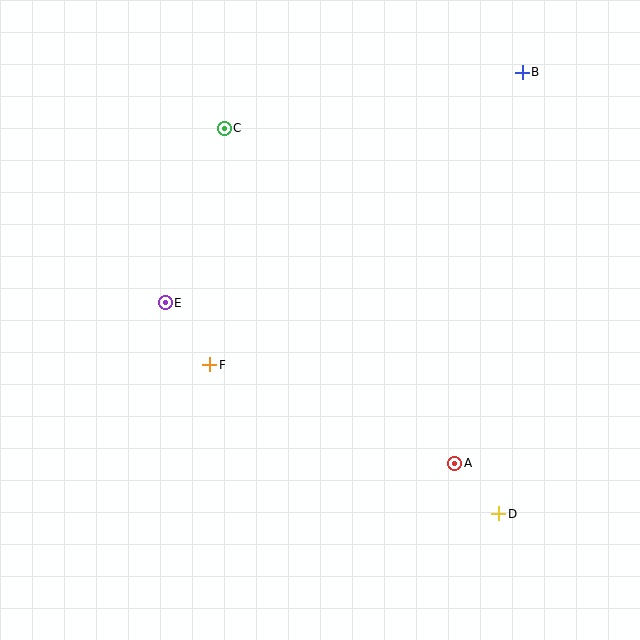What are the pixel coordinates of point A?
Point A is at (455, 463).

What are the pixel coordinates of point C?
Point C is at (224, 128).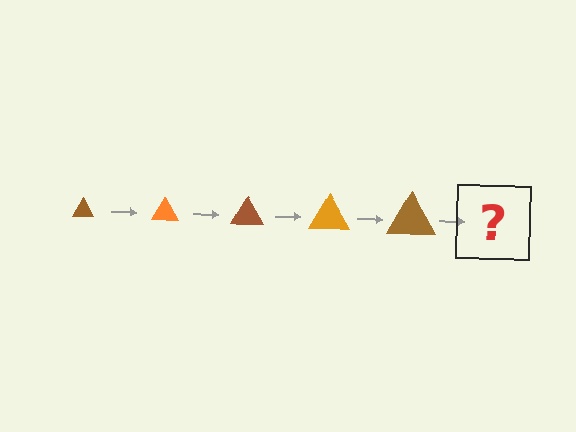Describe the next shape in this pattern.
It should be an orange triangle, larger than the previous one.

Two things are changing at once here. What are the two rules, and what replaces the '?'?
The two rules are that the triangle grows larger each step and the color cycles through brown and orange. The '?' should be an orange triangle, larger than the previous one.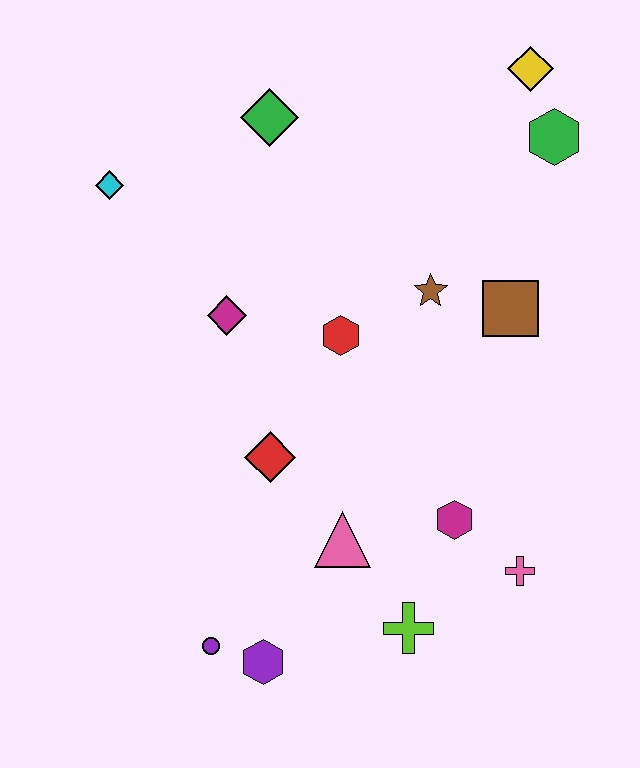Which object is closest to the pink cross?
The magenta hexagon is closest to the pink cross.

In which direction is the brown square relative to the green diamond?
The brown square is to the right of the green diamond.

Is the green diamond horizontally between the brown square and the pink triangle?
No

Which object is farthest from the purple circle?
The yellow diamond is farthest from the purple circle.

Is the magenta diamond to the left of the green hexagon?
Yes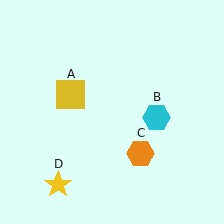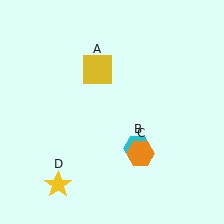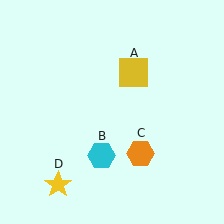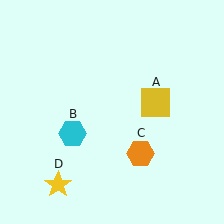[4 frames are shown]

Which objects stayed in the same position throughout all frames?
Orange hexagon (object C) and yellow star (object D) remained stationary.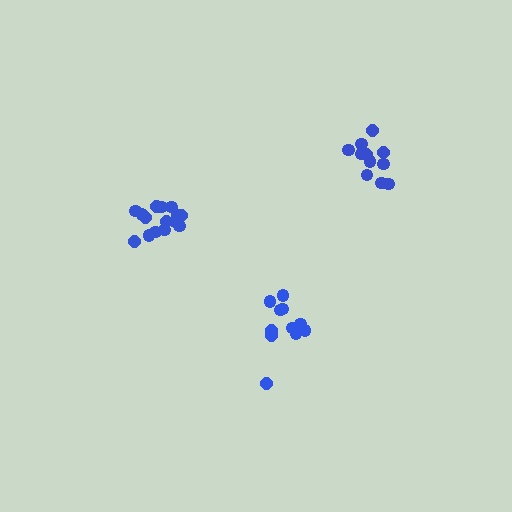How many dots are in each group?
Group 1: 11 dots, Group 2: 11 dots, Group 3: 15 dots (37 total).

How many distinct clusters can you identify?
There are 3 distinct clusters.